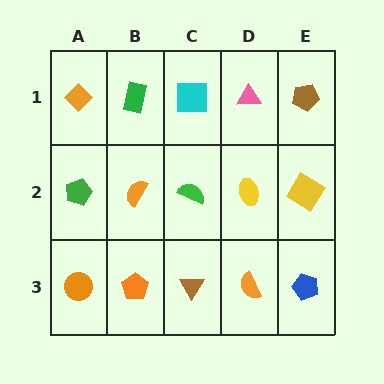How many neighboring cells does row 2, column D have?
4.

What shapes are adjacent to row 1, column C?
A green semicircle (row 2, column C), a green rectangle (row 1, column B), a pink triangle (row 1, column D).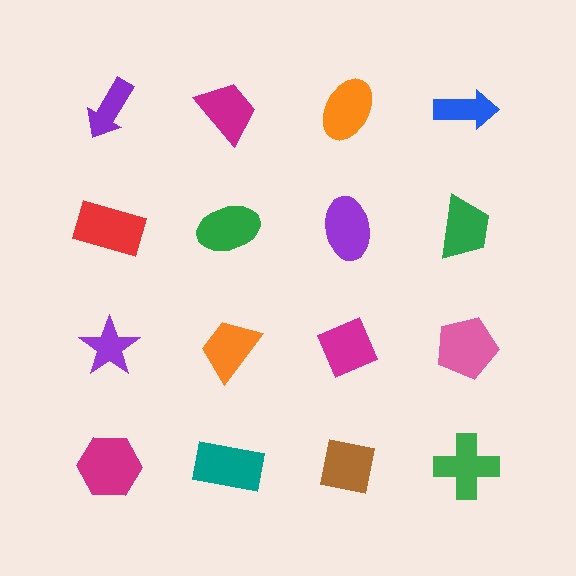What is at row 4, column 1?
A magenta hexagon.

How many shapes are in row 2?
4 shapes.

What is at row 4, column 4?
A green cross.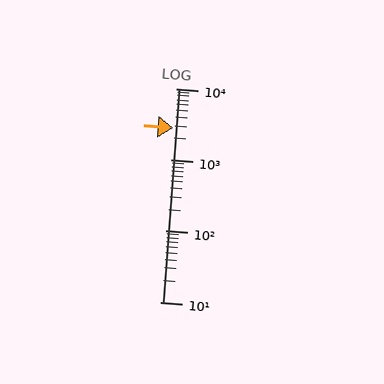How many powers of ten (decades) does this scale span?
The scale spans 3 decades, from 10 to 10000.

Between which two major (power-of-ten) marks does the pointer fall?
The pointer is between 1000 and 10000.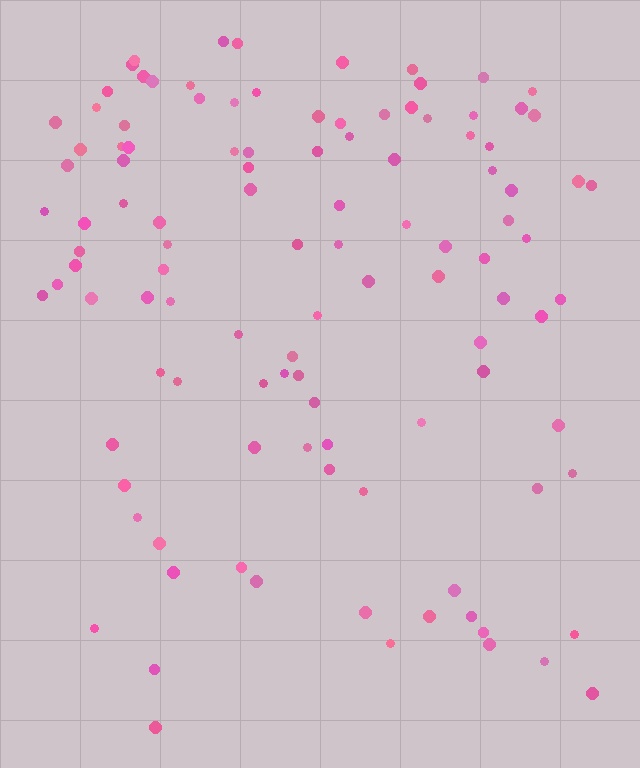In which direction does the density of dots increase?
From bottom to top, with the top side densest.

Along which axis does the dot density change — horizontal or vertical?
Vertical.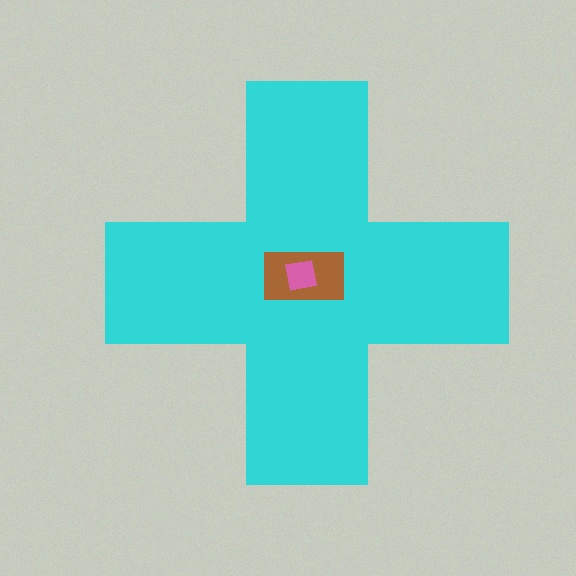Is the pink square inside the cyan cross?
Yes.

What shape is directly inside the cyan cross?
The brown rectangle.